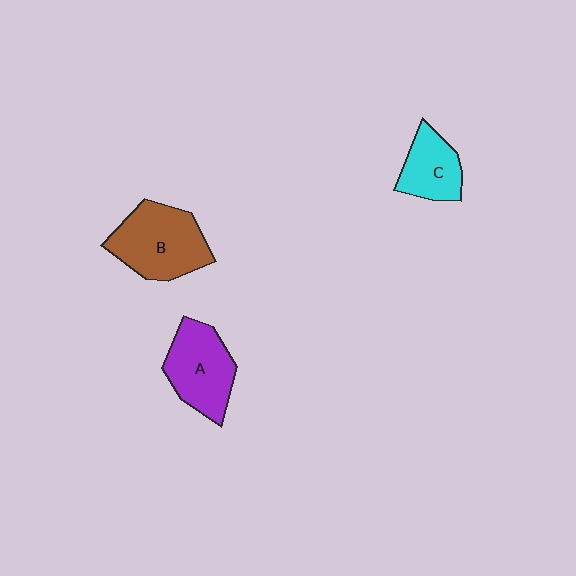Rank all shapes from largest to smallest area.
From largest to smallest: B (brown), A (purple), C (cyan).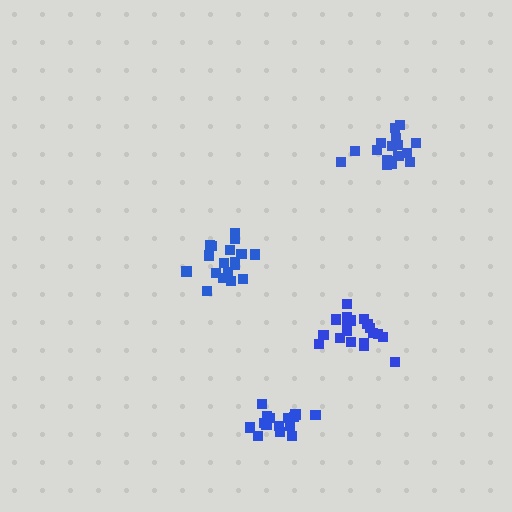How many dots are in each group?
Group 1: 19 dots, Group 2: 19 dots, Group 3: 17 dots, Group 4: 15 dots (70 total).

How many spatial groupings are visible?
There are 4 spatial groupings.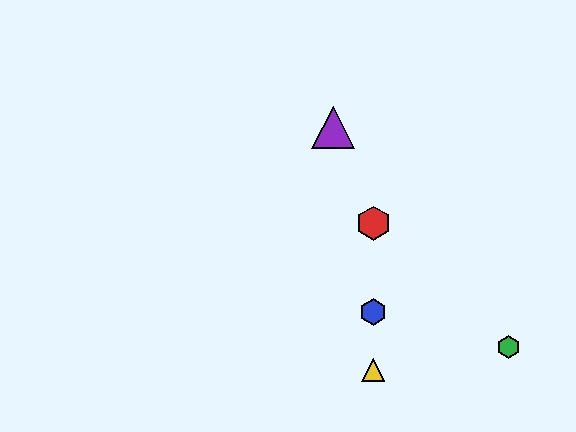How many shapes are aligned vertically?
3 shapes (the red hexagon, the blue hexagon, the yellow triangle) are aligned vertically.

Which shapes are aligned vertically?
The red hexagon, the blue hexagon, the yellow triangle are aligned vertically.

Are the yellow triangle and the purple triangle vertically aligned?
No, the yellow triangle is at x≈373 and the purple triangle is at x≈333.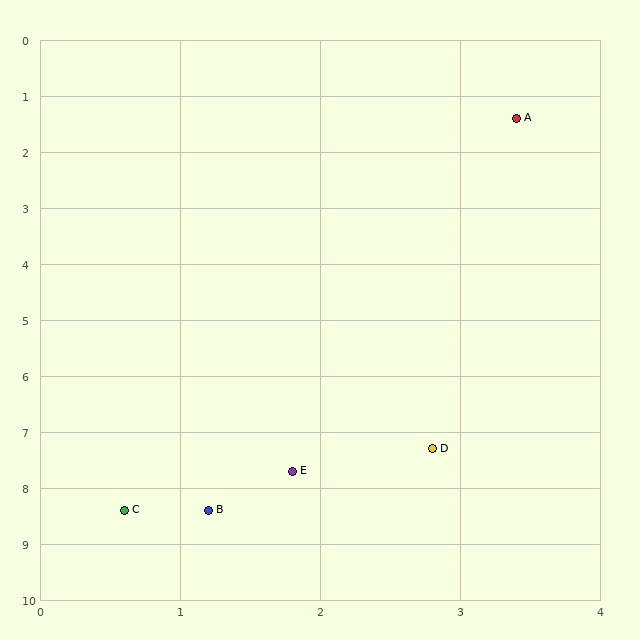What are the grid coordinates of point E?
Point E is at approximately (1.8, 7.7).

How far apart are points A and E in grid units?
Points A and E are about 6.5 grid units apart.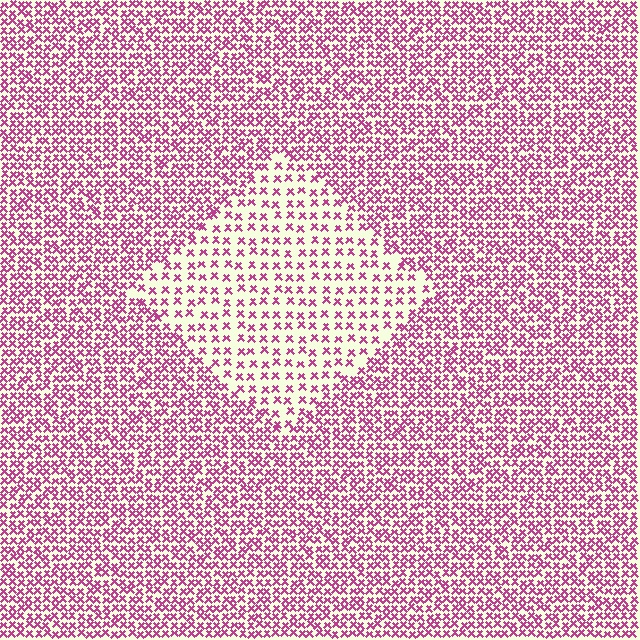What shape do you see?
I see a diamond.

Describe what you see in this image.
The image contains small magenta elements arranged at two different densities. A diamond-shaped region is visible where the elements are less densely packed than the surrounding area.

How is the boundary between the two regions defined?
The boundary is defined by a change in element density (approximately 2.1x ratio). All elements are the same color, size, and shape.